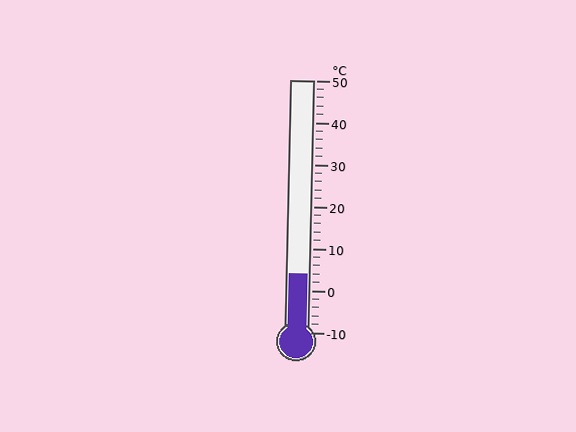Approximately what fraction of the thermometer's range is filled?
The thermometer is filled to approximately 25% of its range.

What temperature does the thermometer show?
The thermometer shows approximately 4°C.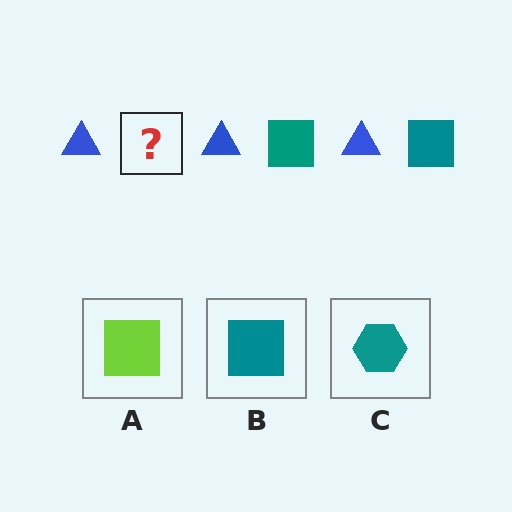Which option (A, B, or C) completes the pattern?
B.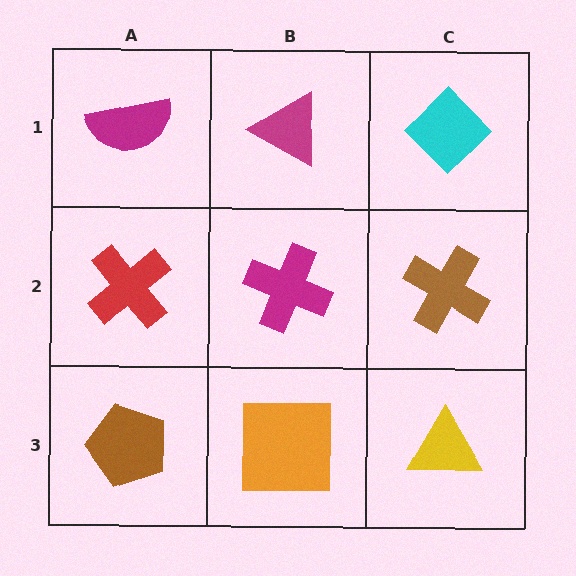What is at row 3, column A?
A brown pentagon.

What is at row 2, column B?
A magenta cross.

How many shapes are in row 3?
3 shapes.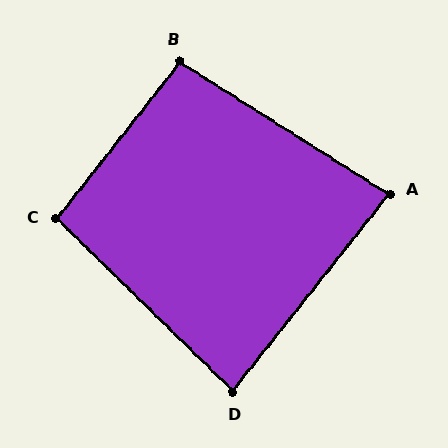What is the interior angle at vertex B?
Approximately 96 degrees (obtuse).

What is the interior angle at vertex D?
Approximately 84 degrees (acute).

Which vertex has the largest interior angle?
C, at approximately 96 degrees.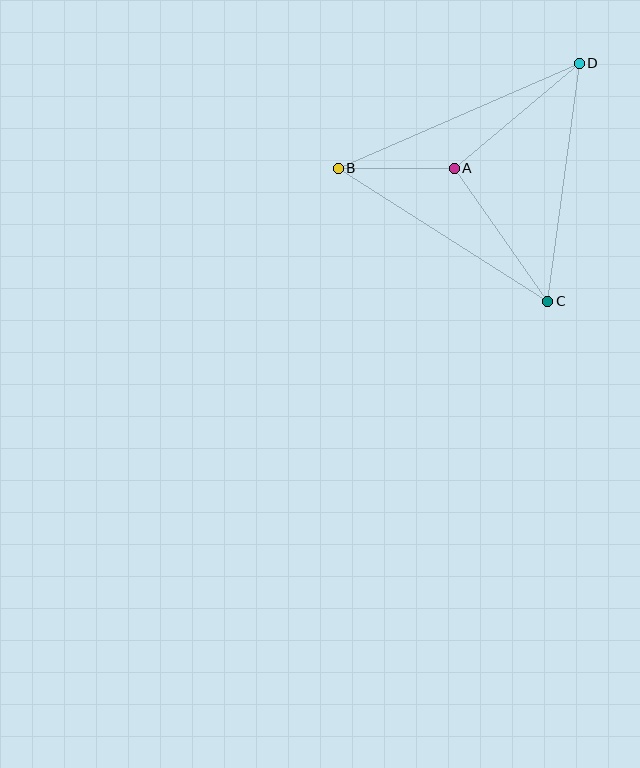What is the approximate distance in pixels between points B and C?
The distance between B and C is approximately 248 pixels.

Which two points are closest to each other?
Points A and B are closest to each other.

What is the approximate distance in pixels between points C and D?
The distance between C and D is approximately 240 pixels.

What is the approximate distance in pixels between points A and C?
The distance between A and C is approximately 162 pixels.